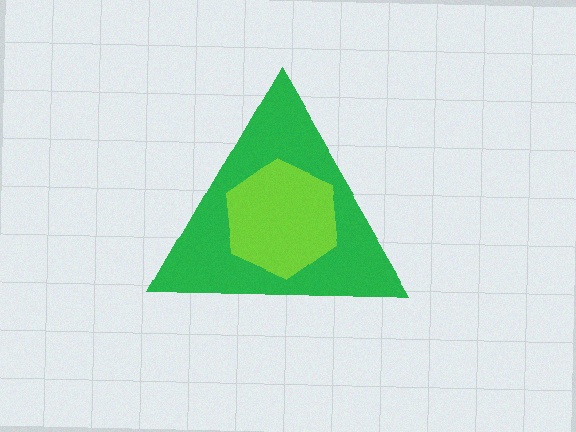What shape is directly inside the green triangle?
The lime hexagon.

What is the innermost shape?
The lime hexagon.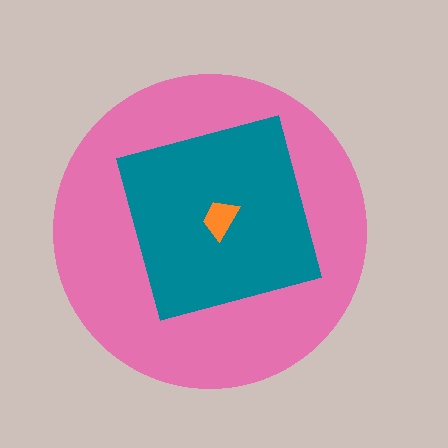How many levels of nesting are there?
3.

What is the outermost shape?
The pink circle.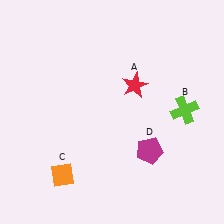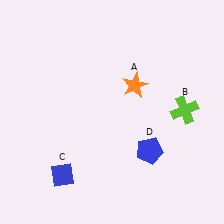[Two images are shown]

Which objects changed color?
A changed from red to orange. C changed from orange to blue. D changed from magenta to blue.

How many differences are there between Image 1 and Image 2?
There are 3 differences between the two images.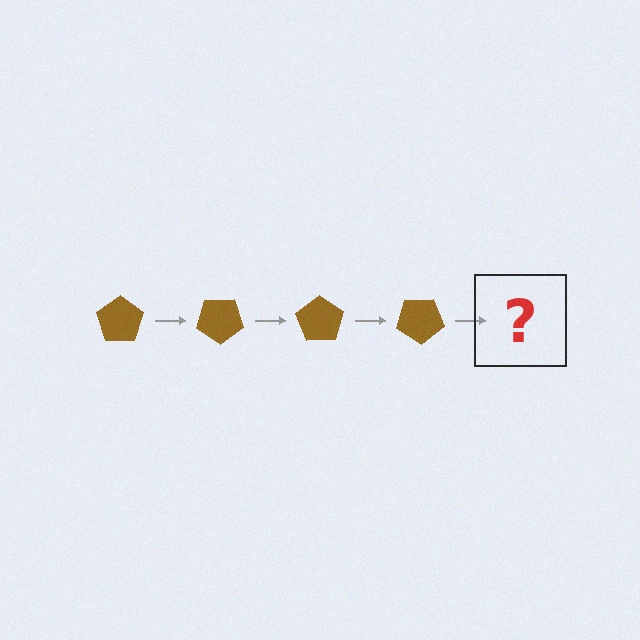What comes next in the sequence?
The next element should be a brown pentagon rotated 140 degrees.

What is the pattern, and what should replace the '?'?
The pattern is that the pentagon rotates 35 degrees each step. The '?' should be a brown pentagon rotated 140 degrees.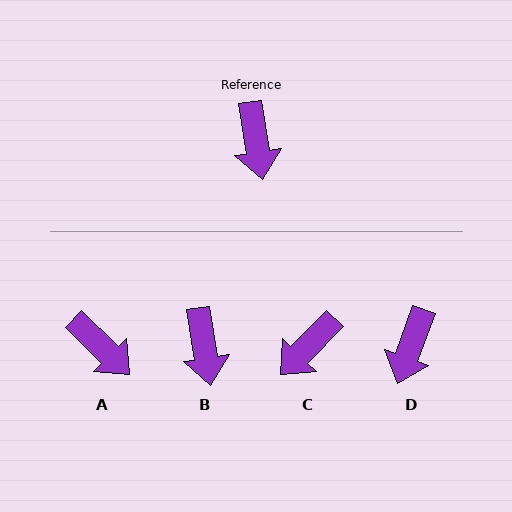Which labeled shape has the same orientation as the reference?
B.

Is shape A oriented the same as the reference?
No, it is off by about 37 degrees.